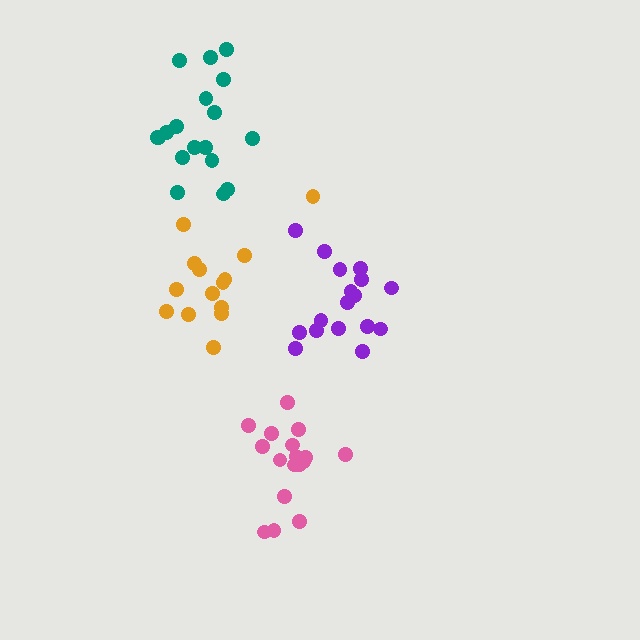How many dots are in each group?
Group 1: 17 dots, Group 2: 18 dots, Group 3: 17 dots, Group 4: 14 dots (66 total).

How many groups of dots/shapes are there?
There are 4 groups.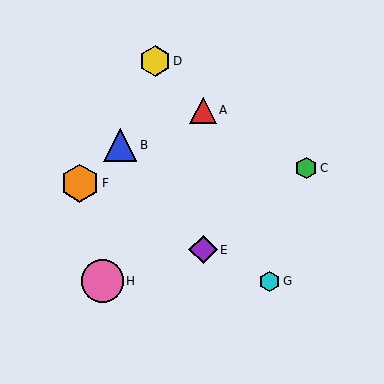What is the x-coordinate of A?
Object A is at x≈203.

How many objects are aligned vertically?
2 objects (A, E) are aligned vertically.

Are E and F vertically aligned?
No, E is at x≈203 and F is at x≈80.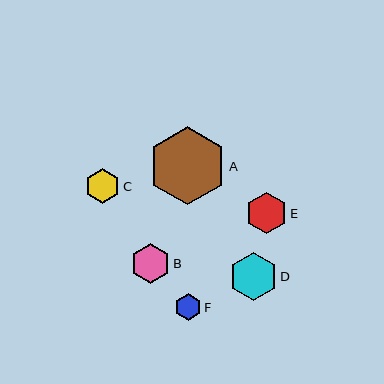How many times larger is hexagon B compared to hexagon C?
Hexagon B is approximately 1.2 times the size of hexagon C.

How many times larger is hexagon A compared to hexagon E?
Hexagon A is approximately 1.9 times the size of hexagon E.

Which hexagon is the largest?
Hexagon A is the largest with a size of approximately 78 pixels.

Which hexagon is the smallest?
Hexagon F is the smallest with a size of approximately 27 pixels.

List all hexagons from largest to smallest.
From largest to smallest: A, D, E, B, C, F.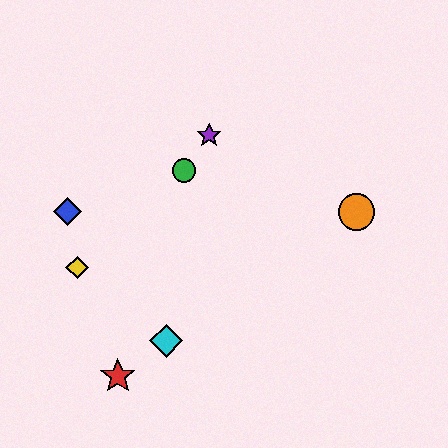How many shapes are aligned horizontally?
2 shapes (the blue diamond, the orange circle) are aligned horizontally.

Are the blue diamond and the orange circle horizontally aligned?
Yes, both are at y≈212.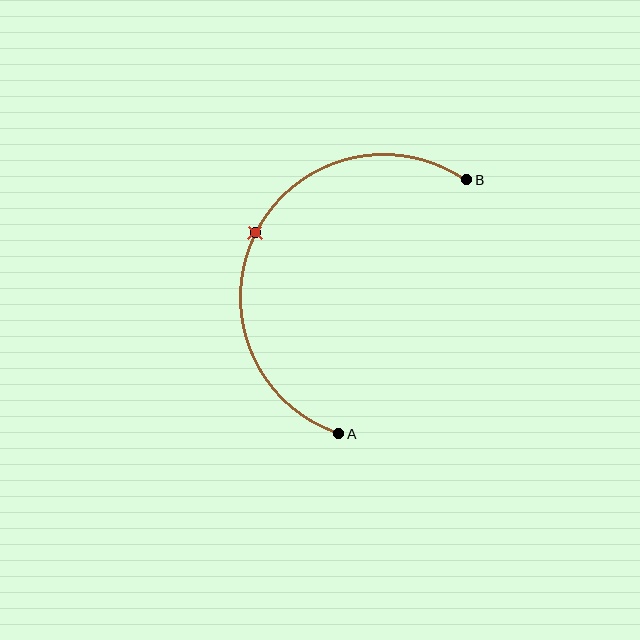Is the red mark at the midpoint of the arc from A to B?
Yes. The red mark lies on the arc at equal arc-length from both A and B — it is the arc midpoint.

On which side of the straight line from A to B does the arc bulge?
The arc bulges to the left of the straight line connecting A and B.